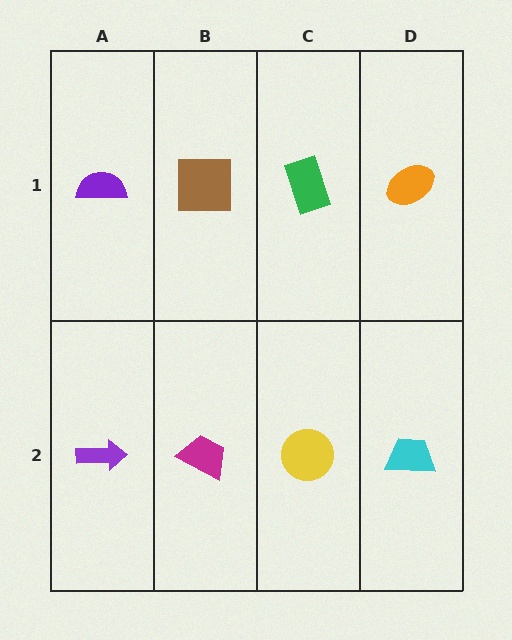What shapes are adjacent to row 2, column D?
An orange ellipse (row 1, column D), a yellow circle (row 2, column C).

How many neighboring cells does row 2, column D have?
2.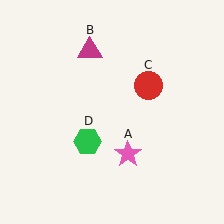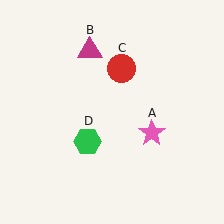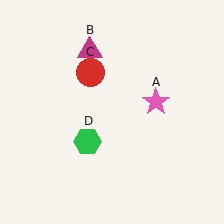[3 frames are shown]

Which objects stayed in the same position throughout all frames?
Magenta triangle (object B) and green hexagon (object D) remained stationary.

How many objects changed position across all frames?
2 objects changed position: pink star (object A), red circle (object C).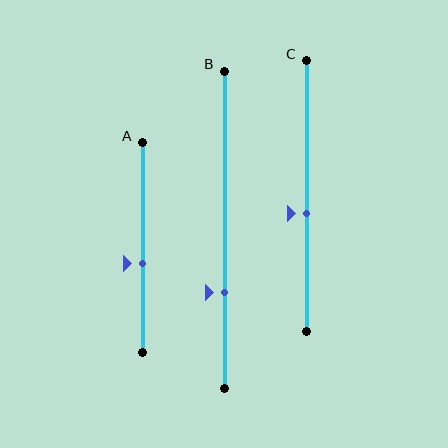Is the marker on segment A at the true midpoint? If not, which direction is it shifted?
No, the marker on segment A is shifted downward by about 8% of the segment length.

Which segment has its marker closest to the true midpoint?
Segment C has its marker closest to the true midpoint.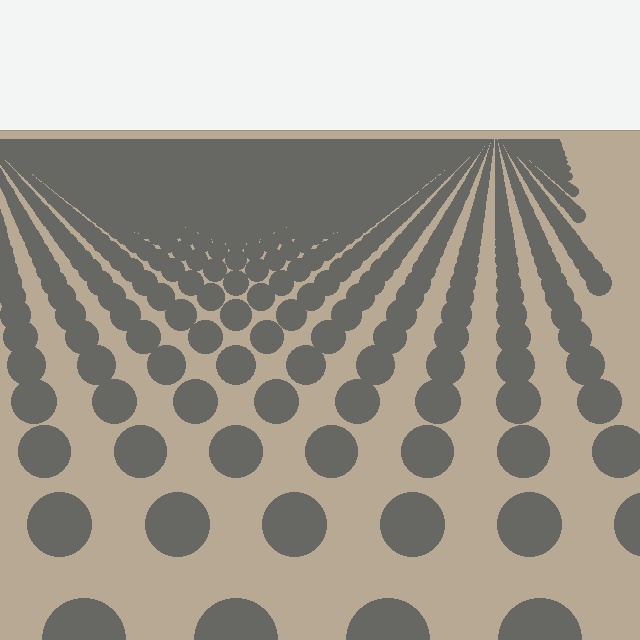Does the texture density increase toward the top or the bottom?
Density increases toward the top.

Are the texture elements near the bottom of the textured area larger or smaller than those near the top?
Larger. Near the bottom, elements are closer to the viewer and appear at a bigger on-screen size.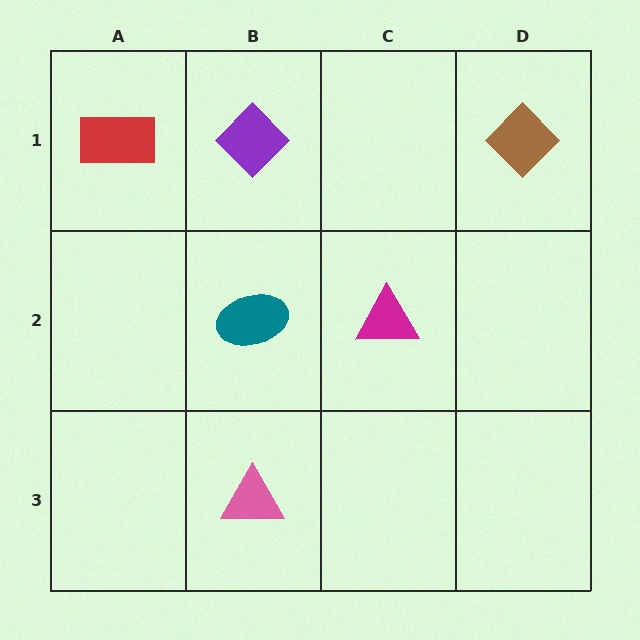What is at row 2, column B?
A teal ellipse.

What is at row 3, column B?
A pink triangle.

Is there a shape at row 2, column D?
No, that cell is empty.